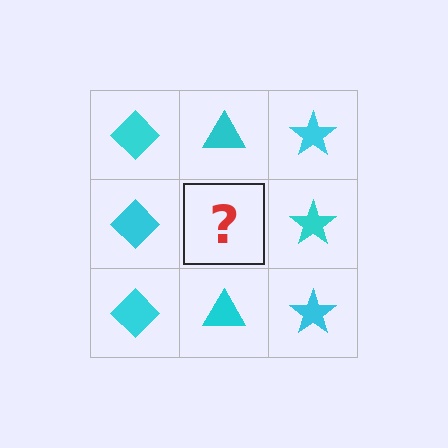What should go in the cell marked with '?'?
The missing cell should contain a cyan triangle.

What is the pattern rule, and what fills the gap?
The rule is that each column has a consistent shape. The gap should be filled with a cyan triangle.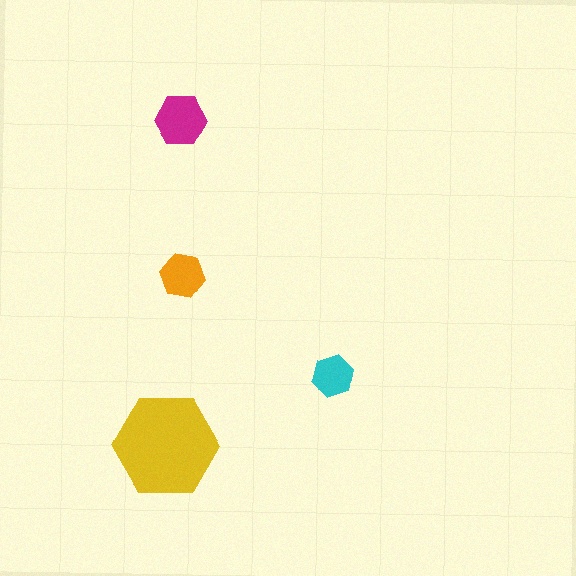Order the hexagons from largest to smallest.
the yellow one, the magenta one, the orange one, the cyan one.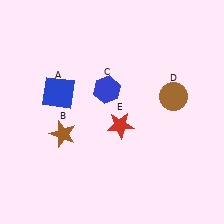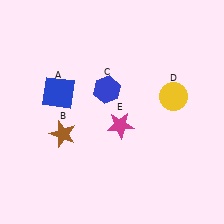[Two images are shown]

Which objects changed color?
D changed from brown to yellow. E changed from red to magenta.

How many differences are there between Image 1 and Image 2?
There are 2 differences between the two images.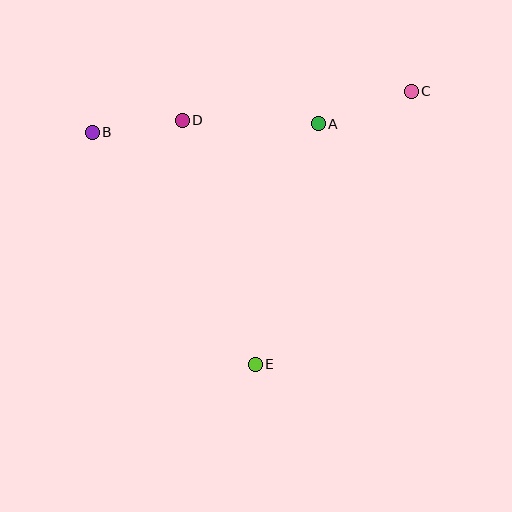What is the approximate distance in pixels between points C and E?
The distance between C and E is approximately 314 pixels.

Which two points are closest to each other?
Points B and D are closest to each other.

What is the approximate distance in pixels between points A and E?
The distance between A and E is approximately 248 pixels.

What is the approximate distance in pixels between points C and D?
The distance between C and D is approximately 231 pixels.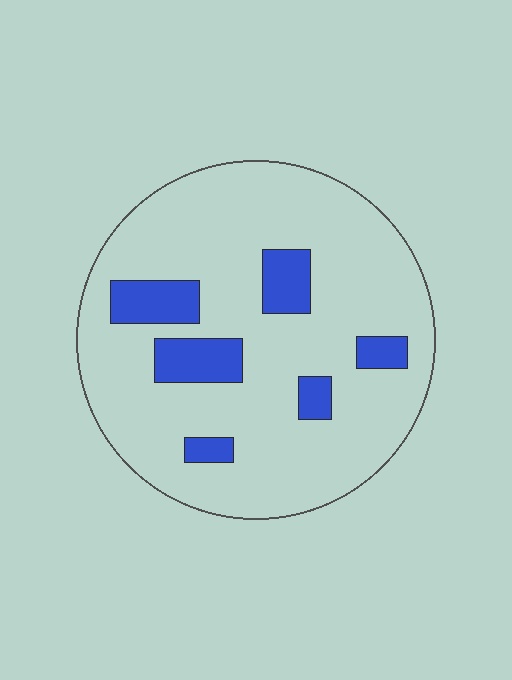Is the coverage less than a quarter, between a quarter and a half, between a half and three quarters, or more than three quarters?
Less than a quarter.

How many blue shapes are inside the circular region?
6.